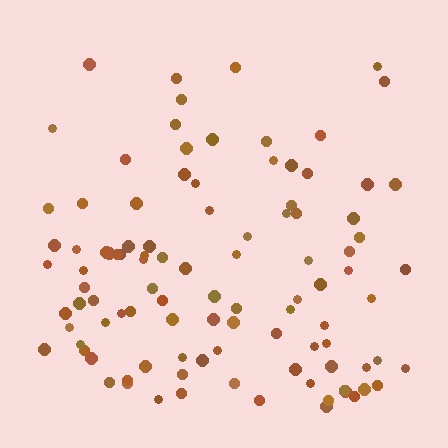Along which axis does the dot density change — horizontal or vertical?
Vertical.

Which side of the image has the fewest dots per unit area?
The top.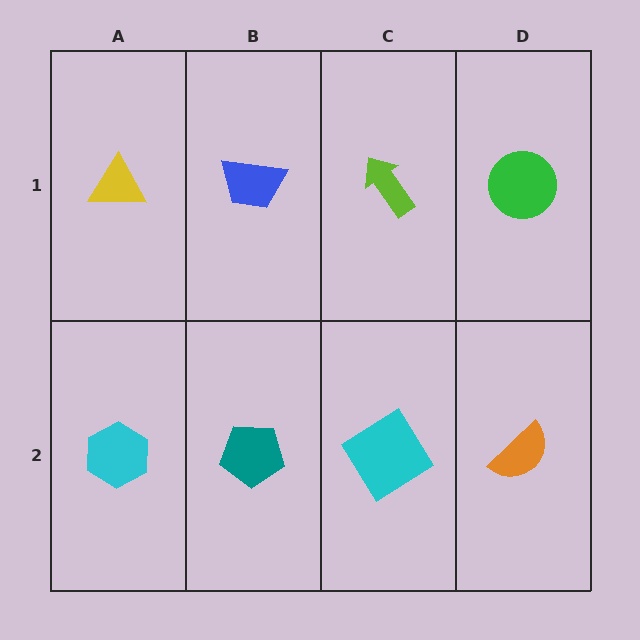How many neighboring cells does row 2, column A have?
2.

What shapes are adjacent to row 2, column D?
A green circle (row 1, column D), a cyan diamond (row 2, column C).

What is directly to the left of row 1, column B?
A yellow triangle.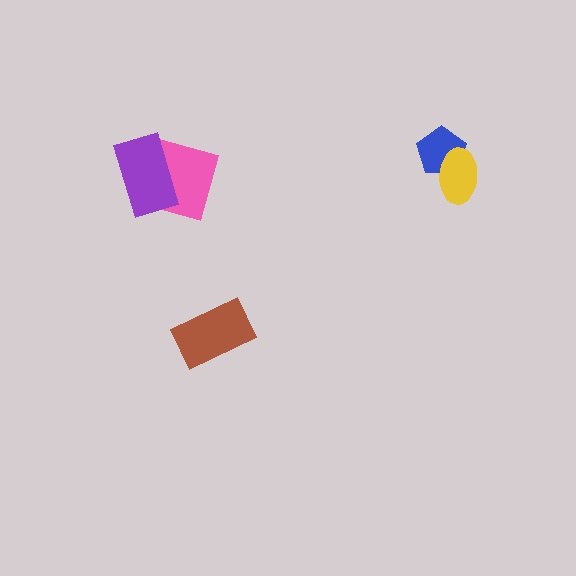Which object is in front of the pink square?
The purple rectangle is in front of the pink square.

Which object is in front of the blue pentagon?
The yellow ellipse is in front of the blue pentagon.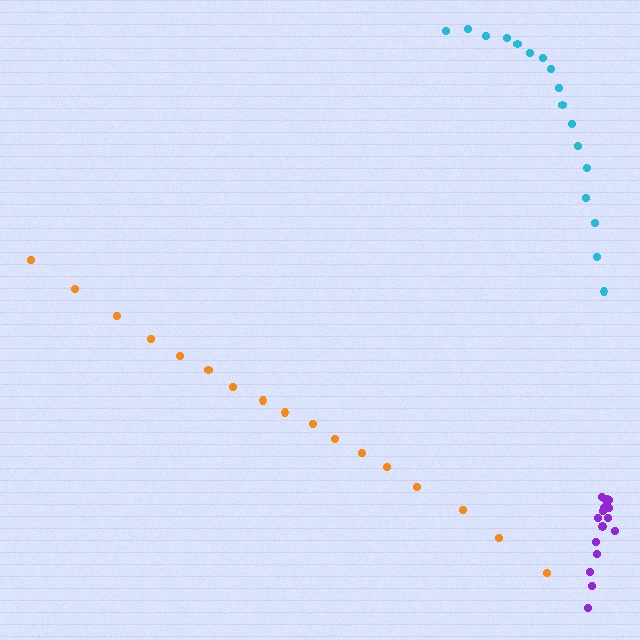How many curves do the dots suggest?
There are 3 distinct paths.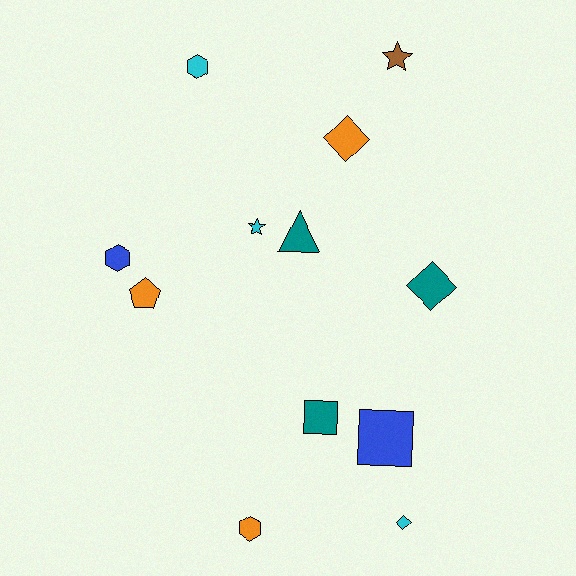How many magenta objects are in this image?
There are no magenta objects.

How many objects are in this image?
There are 12 objects.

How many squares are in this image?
There are 2 squares.